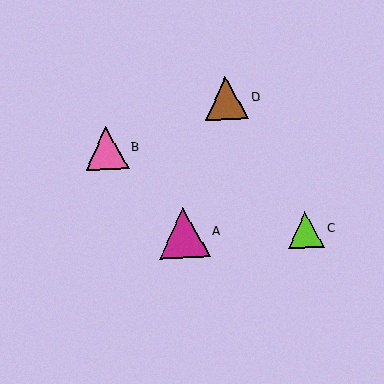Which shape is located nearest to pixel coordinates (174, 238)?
The magenta triangle (labeled A) at (184, 233) is nearest to that location.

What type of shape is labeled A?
Shape A is a magenta triangle.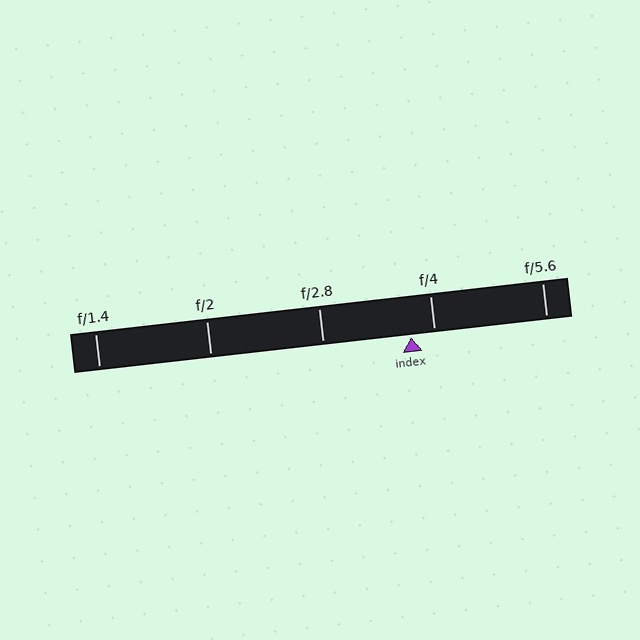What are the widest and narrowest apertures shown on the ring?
The widest aperture shown is f/1.4 and the narrowest is f/5.6.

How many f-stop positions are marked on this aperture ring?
There are 5 f-stop positions marked.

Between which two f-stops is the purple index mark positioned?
The index mark is between f/2.8 and f/4.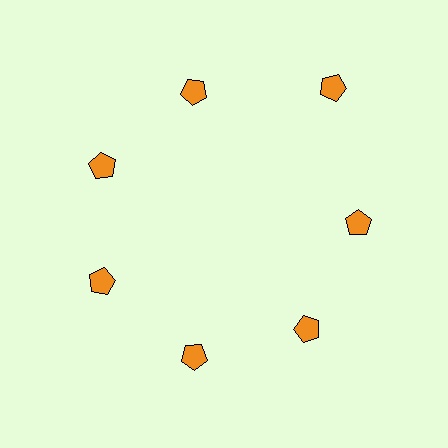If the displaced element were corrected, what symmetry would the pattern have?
It would have 7-fold rotational symmetry — the pattern would map onto itself every 51 degrees.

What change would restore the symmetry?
The symmetry would be restored by moving it inward, back onto the ring so that all 7 pentagons sit at equal angles and equal distance from the center.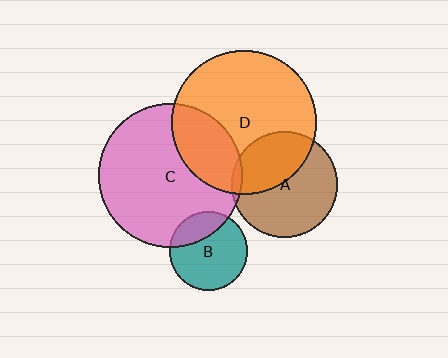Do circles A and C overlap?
Yes.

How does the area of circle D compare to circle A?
Approximately 1.9 times.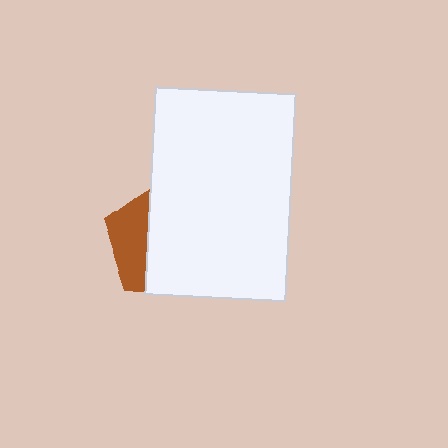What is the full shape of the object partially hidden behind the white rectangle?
The partially hidden object is a brown pentagon.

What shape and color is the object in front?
The object in front is a white rectangle.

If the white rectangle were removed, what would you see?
You would see the complete brown pentagon.